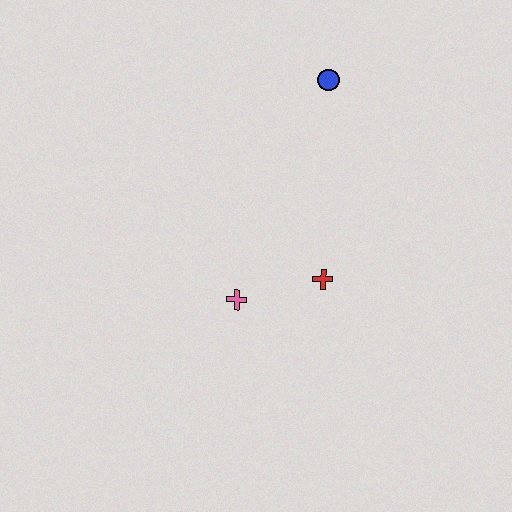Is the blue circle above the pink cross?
Yes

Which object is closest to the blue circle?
The red cross is closest to the blue circle.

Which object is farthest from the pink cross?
The blue circle is farthest from the pink cross.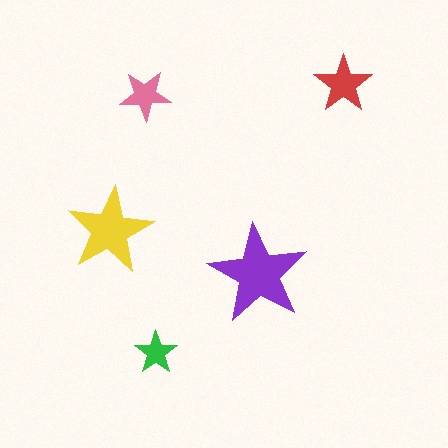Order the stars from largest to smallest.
the purple one, the yellow one, the red one, the pink one, the green one.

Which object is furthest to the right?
The red star is rightmost.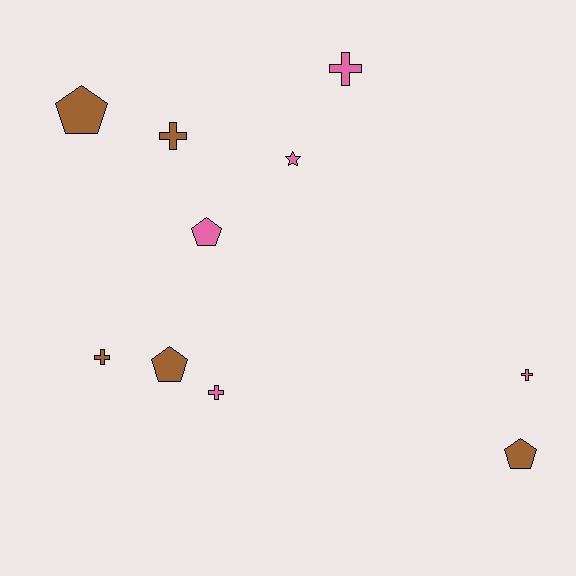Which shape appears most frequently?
Cross, with 5 objects.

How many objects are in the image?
There are 10 objects.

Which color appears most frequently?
Pink, with 5 objects.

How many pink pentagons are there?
There is 1 pink pentagon.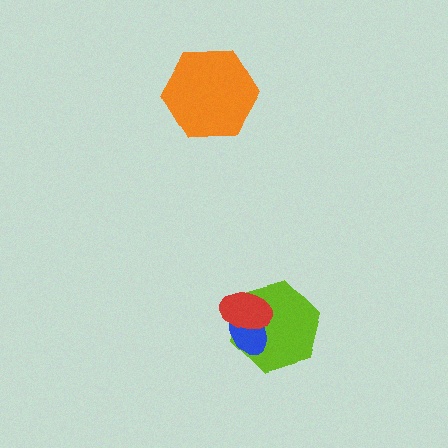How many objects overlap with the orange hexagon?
0 objects overlap with the orange hexagon.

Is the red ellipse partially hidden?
No, no other shape covers it.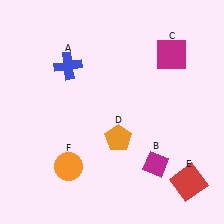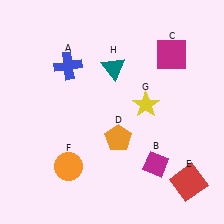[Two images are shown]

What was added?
A yellow star (G), a teal triangle (H) were added in Image 2.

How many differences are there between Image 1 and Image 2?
There are 2 differences between the two images.